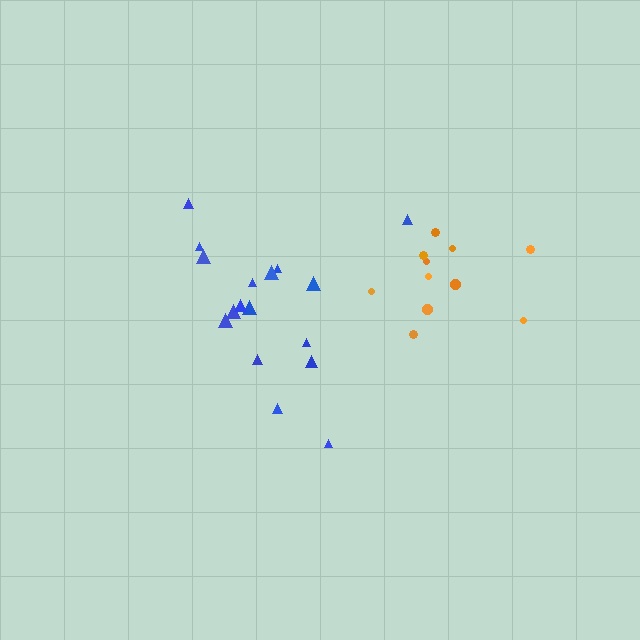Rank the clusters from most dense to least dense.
orange, blue.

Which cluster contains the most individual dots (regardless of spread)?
Blue (17).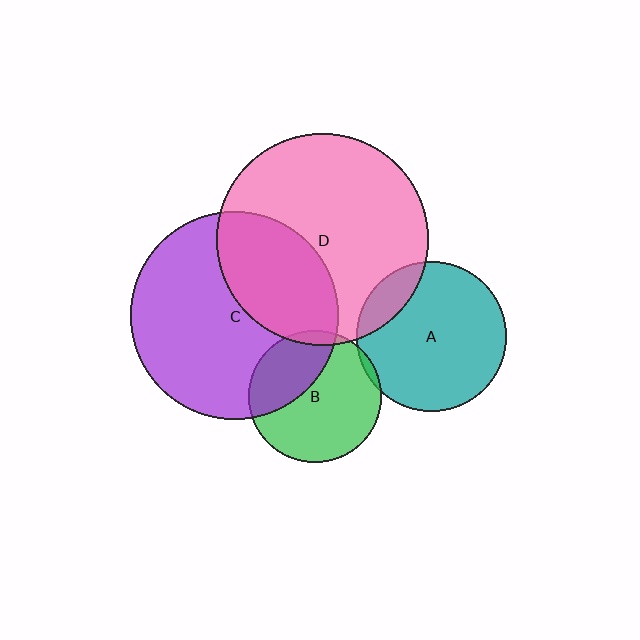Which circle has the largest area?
Circle D (pink).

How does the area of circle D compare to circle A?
Approximately 2.0 times.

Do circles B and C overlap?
Yes.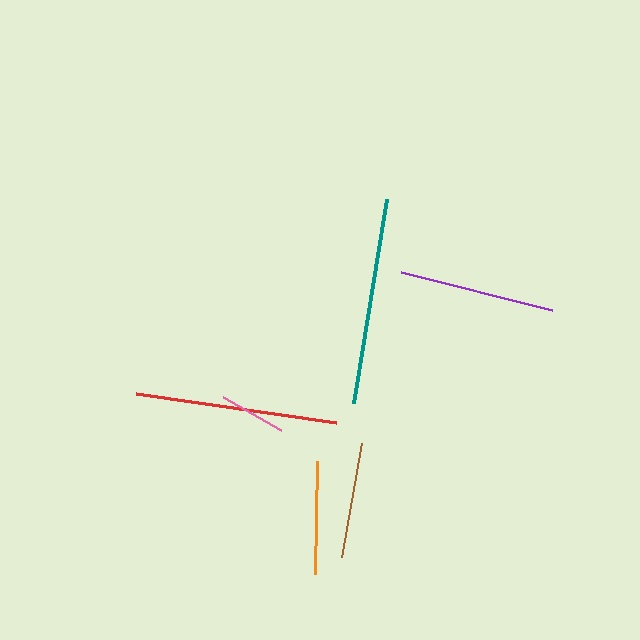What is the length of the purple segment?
The purple segment is approximately 156 pixels long.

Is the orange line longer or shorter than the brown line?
The brown line is longer than the orange line.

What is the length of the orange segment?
The orange segment is approximately 113 pixels long.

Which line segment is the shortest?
The pink line is the shortest at approximately 67 pixels.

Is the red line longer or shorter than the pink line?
The red line is longer than the pink line.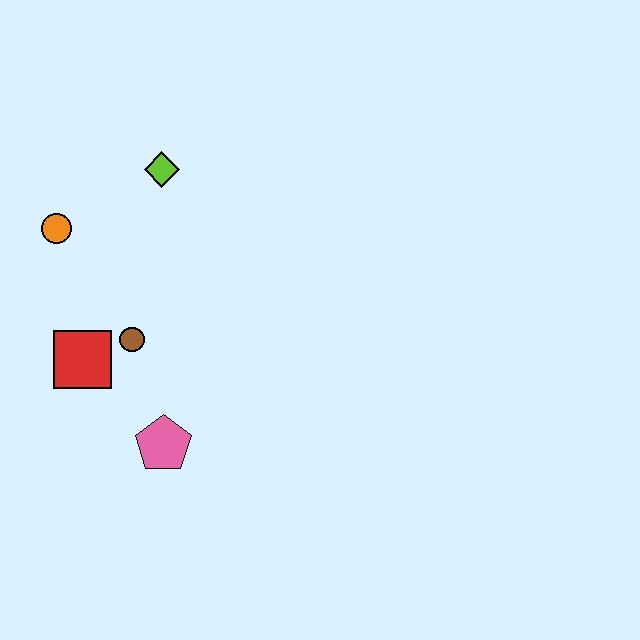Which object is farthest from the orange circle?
The pink pentagon is farthest from the orange circle.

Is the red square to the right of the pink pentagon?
No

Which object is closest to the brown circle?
The red square is closest to the brown circle.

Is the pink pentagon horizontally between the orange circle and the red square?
No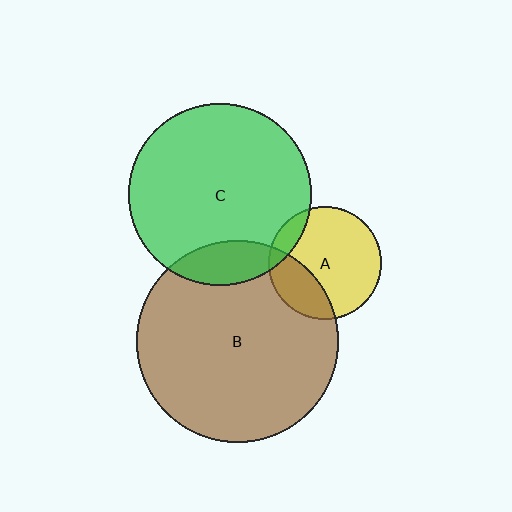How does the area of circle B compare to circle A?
Approximately 3.2 times.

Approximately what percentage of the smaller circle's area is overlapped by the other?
Approximately 25%.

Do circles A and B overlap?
Yes.